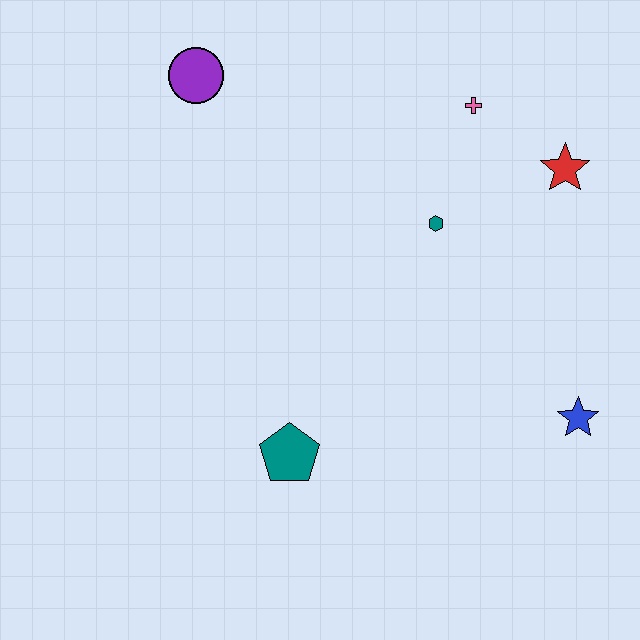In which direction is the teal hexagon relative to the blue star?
The teal hexagon is above the blue star.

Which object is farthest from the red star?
The teal pentagon is farthest from the red star.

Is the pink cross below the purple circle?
Yes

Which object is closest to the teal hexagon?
The pink cross is closest to the teal hexagon.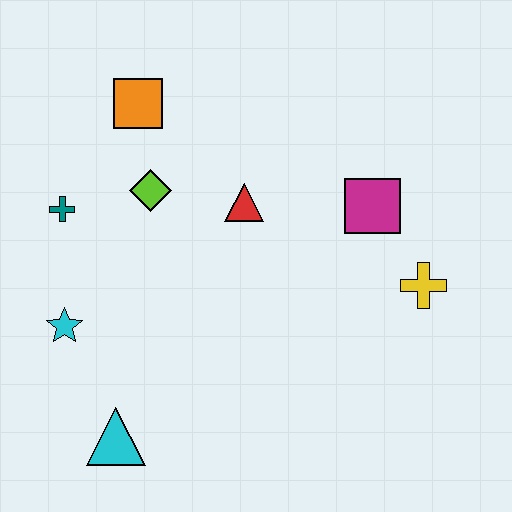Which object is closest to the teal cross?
The lime diamond is closest to the teal cross.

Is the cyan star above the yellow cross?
No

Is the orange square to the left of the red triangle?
Yes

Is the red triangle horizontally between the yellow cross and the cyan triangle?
Yes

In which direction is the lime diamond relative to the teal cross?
The lime diamond is to the right of the teal cross.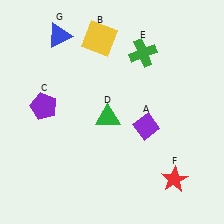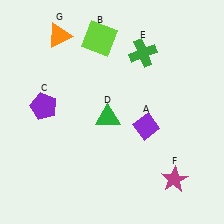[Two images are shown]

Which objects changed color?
B changed from yellow to lime. F changed from red to magenta. G changed from blue to orange.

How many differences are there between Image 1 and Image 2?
There are 3 differences between the two images.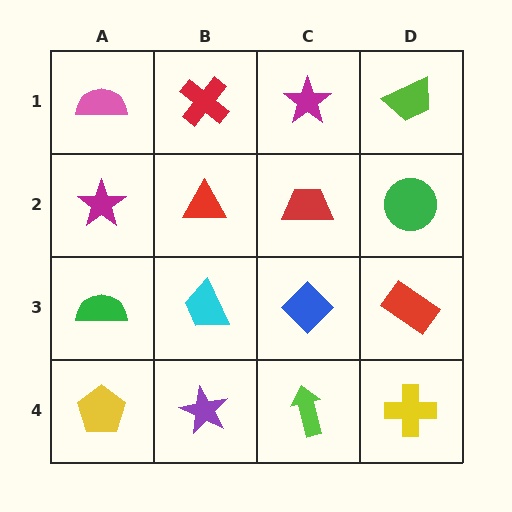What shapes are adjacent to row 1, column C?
A red trapezoid (row 2, column C), a red cross (row 1, column B), a lime trapezoid (row 1, column D).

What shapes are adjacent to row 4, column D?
A red rectangle (row 3, column D), a lime arrow (row 4, column C).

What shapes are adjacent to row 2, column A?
A pink semicircle (row 1, column A), a green semicircle (row 3, column A), a red triangle (row 2, column B).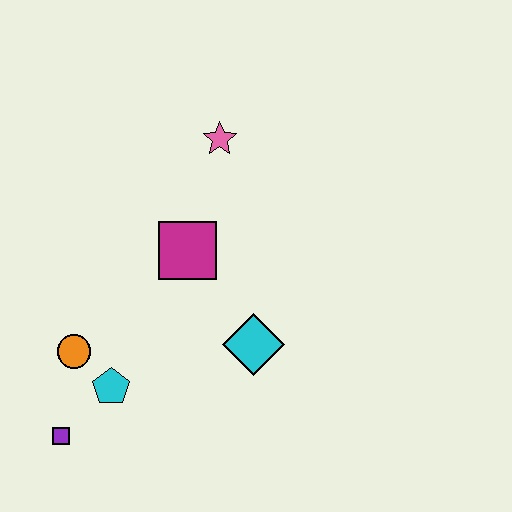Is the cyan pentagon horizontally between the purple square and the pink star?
Yes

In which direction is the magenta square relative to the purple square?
The magenta square is above the purple square.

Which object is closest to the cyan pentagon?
The orange circle is closest to the cyan pentagon.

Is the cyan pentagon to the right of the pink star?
No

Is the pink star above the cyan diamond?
Yes